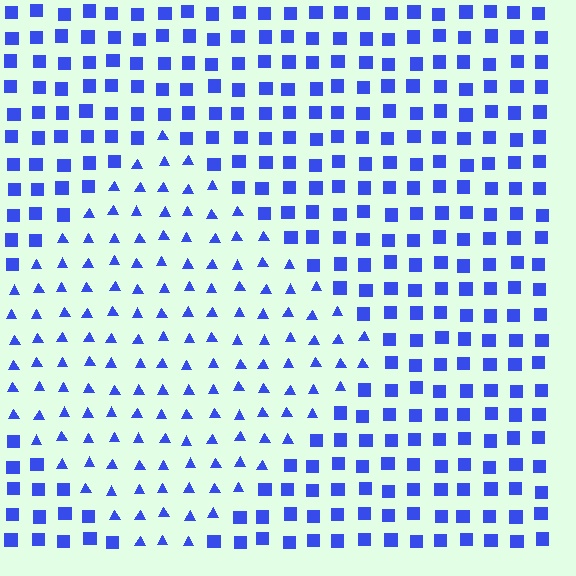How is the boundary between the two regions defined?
The boundary is defined by a change in element shape: triangles inside vs. squares outside. All elements share the same color and spacing.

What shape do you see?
I see a diamond.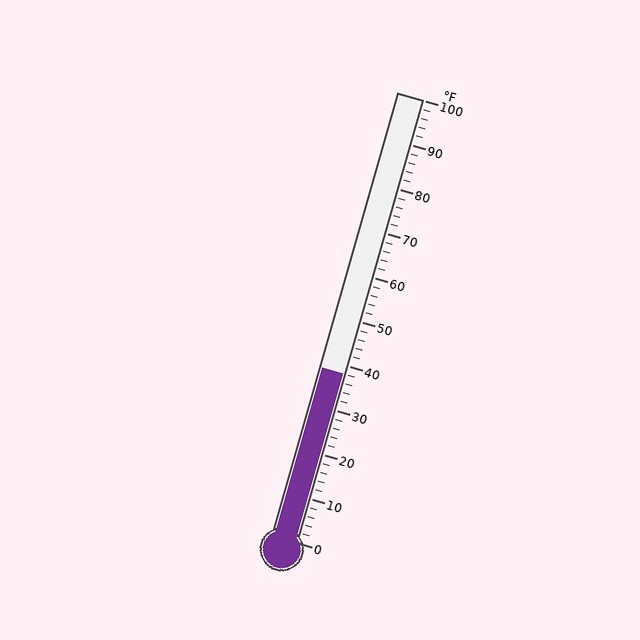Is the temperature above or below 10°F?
The temperature is above 10°F.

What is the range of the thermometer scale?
The thermometer scale ranges from 0°F to 100°F.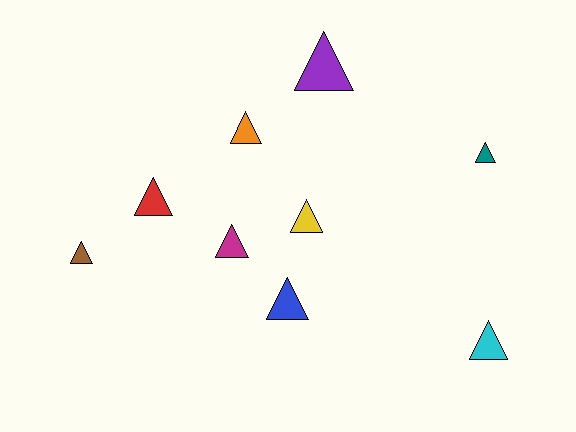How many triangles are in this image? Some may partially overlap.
There are 9 triangles.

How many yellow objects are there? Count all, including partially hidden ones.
There is 1 yellow object.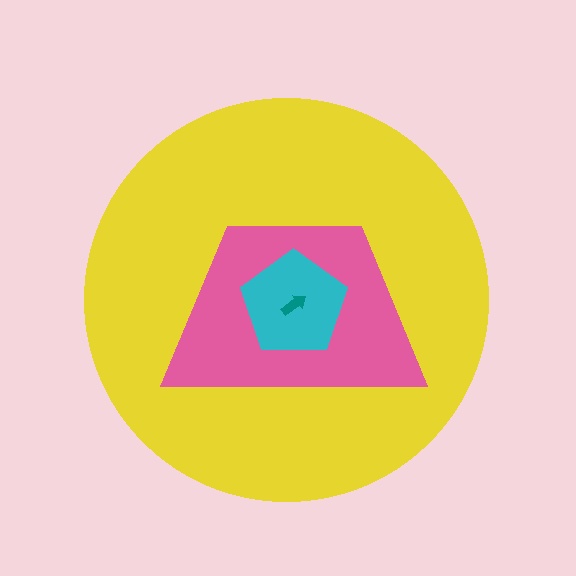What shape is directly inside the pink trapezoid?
The cyan pentagon.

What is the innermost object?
The teal arrow.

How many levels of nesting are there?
4.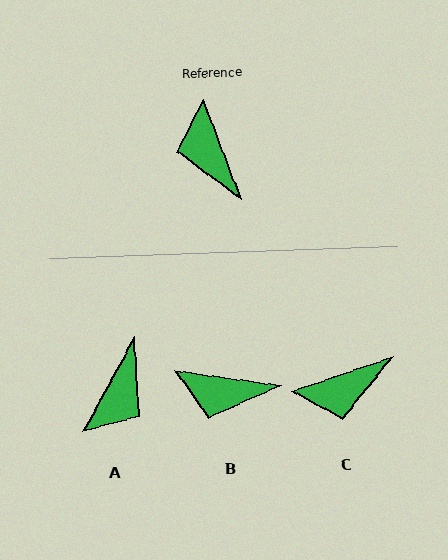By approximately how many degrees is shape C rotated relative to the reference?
Approximately 88 degrees counter-clockwise.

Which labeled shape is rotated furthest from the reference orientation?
A, about 131 degrees away.